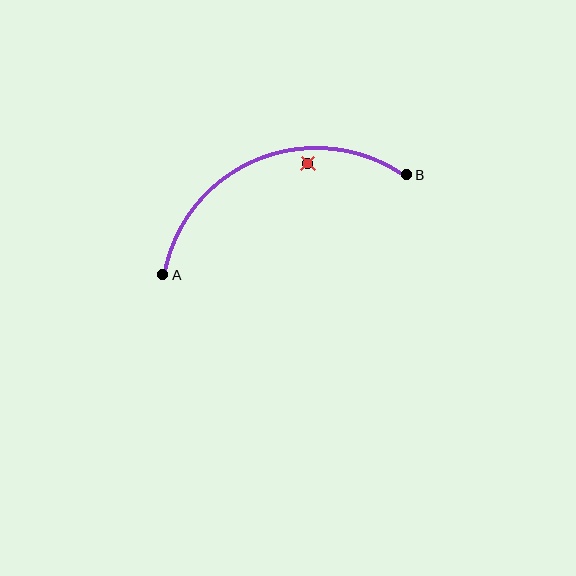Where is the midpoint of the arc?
The arc midpoint is the point on the curve farthest from the straight line joining A and B. It sits above that line.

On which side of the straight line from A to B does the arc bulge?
The arc bulges above the straight line connecting A and B.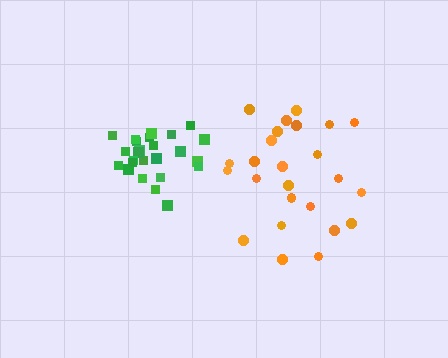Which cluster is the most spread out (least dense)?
Orange.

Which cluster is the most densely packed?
Green.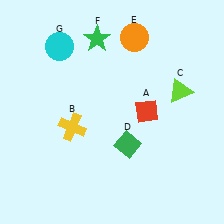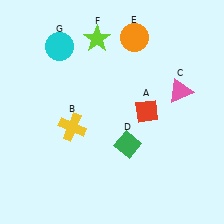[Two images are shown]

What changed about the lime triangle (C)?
In Image 1, C is lime. In Image 2, it changed to pink.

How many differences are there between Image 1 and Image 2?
There are 2 differences between the two images.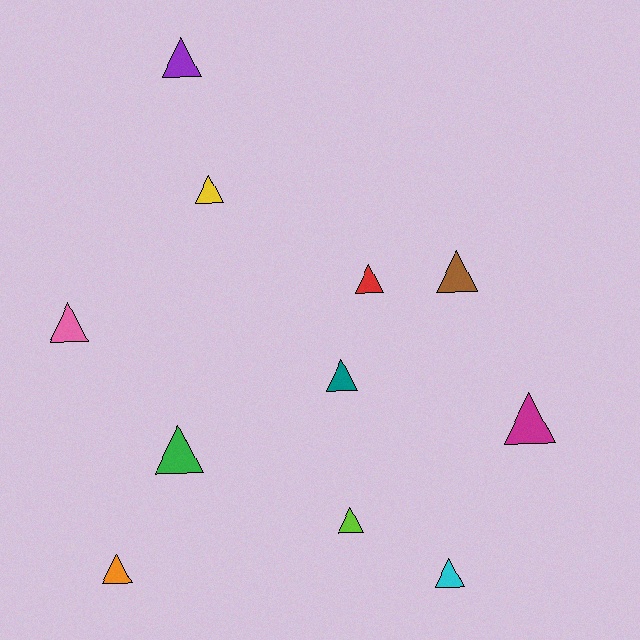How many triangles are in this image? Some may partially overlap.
There are 11 triangles.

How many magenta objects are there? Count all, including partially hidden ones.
There is 1 magenta object.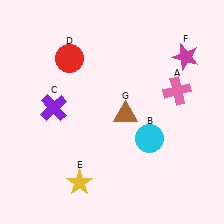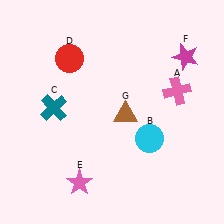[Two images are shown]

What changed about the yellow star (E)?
In Image 1, E is yellow. In Image 2, it changed to pink.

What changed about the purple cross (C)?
In Image 1, C is purple. In Image 2, it changed to teal.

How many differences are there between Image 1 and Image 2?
There are 2 differences between the two images.